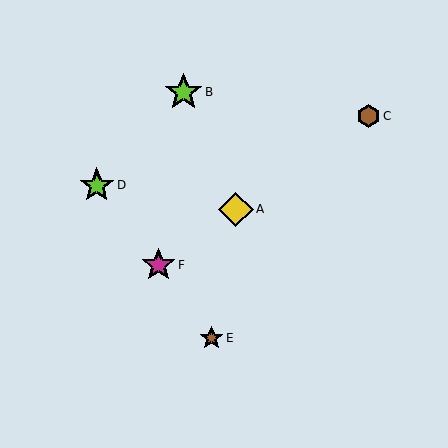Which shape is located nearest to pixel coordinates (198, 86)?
The lime star (labeled B) at (184, 92) is nearest to that location.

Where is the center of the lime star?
The center of the lime star is at (184, 92).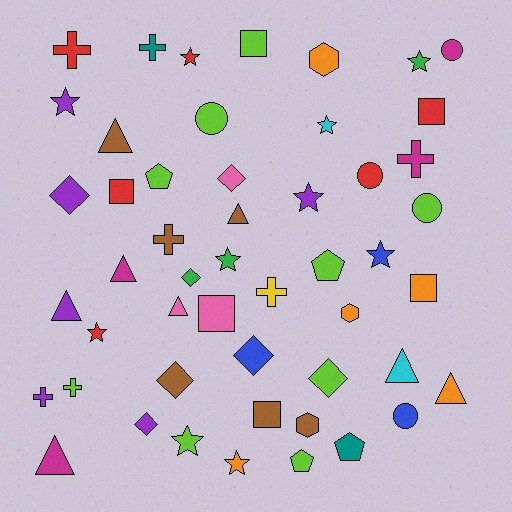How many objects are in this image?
There are 50 objects.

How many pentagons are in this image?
There are 4 pentagons.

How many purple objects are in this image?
There are 6 purple objects.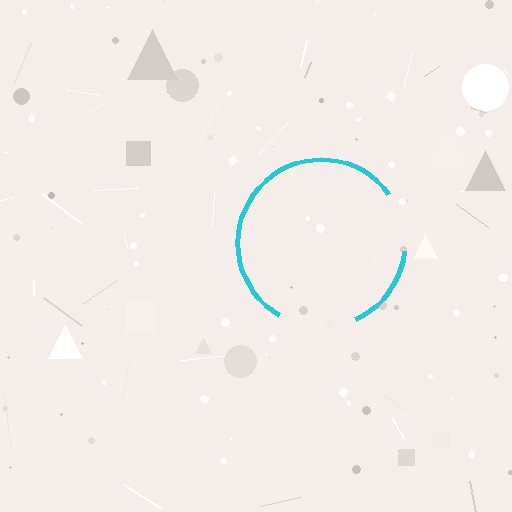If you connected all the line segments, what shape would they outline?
They would outline a circle.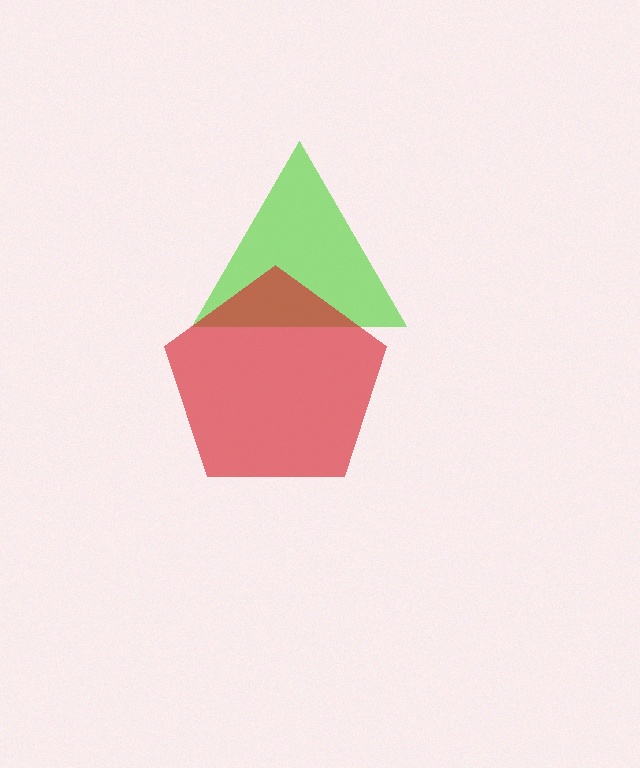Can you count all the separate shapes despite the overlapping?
Yes, there are 2 separate shapes.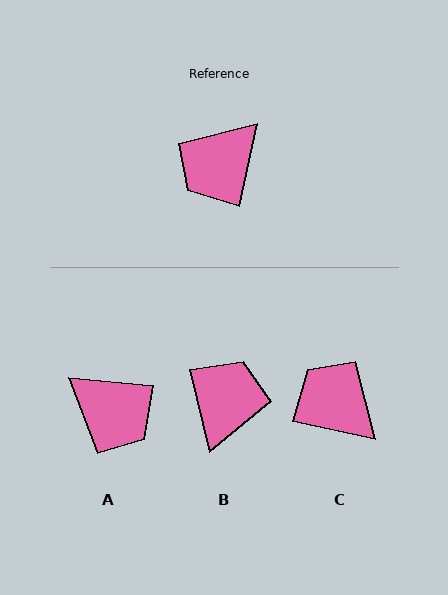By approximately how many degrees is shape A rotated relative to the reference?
Approximately 97 degrees counter-clockwise.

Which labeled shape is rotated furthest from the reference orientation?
B, about 155 degrees away.